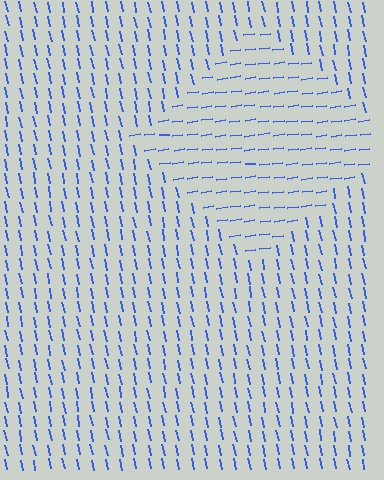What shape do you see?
I see a diamond.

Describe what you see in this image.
The image is filled with small blue line segments. A diamond region in the image has lines oriented differently from the surrounding lines, creating a visible texture boundary.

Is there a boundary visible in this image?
Yes, there is a texture boundary formed by a change in line orientation.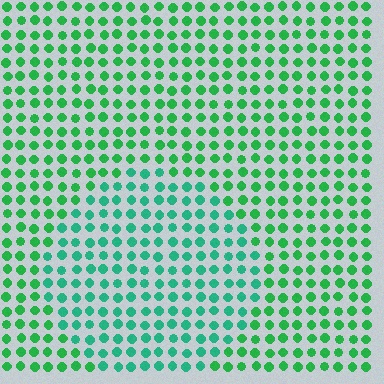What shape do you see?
I see a circle.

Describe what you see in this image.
The image is filled with small green elements in a uniform arrangement. A circle-shaped region is visible where the elements are tinted to a slightly different hue, forming a subtle color boundary.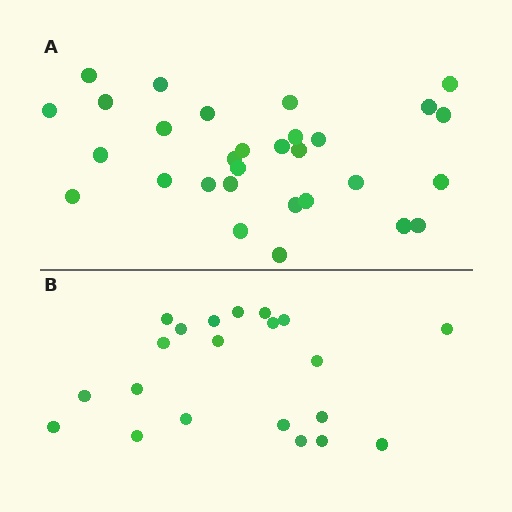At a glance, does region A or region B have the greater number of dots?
Region A (the top region) has more dots.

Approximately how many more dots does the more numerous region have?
Region A has roughly 8 or so more dots than region B.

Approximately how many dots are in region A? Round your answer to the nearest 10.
About 30 dots.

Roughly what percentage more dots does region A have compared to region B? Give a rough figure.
About 45% more.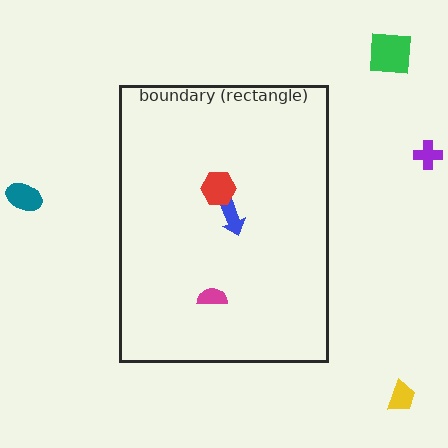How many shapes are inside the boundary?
3 inside, 4 outside.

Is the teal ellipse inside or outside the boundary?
Outside.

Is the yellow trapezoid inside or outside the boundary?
Outside.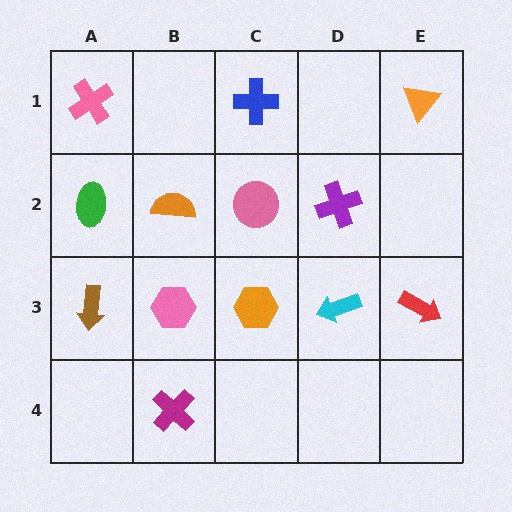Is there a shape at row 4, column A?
No, that cell is empty.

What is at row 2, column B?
An orange semicircle.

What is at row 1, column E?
An orange triangle.